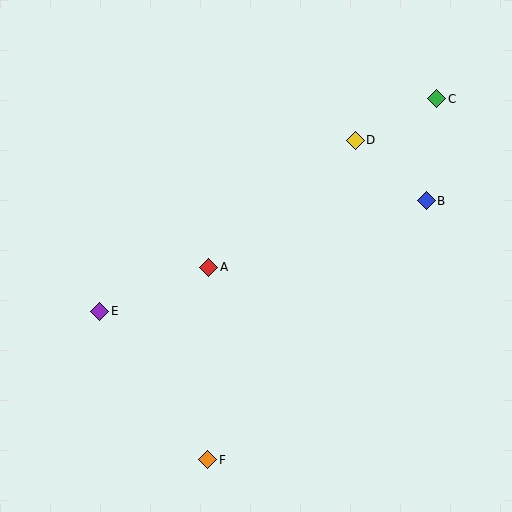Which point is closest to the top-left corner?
Point E is closest to the top-left corner.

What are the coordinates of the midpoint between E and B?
The midpoint between E and B is at (263, 256).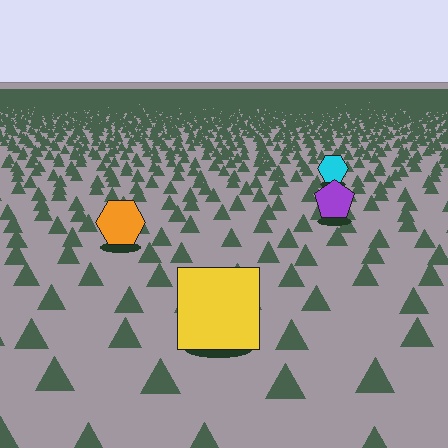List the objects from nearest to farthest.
From nearest to farthest: the yellow square, the orange hexagon, the purple pentagon, the cyan hexagon.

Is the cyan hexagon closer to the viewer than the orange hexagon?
No. The orange hexagon is closer — you can tell from the texture gradient: the ground texture is coarser near it.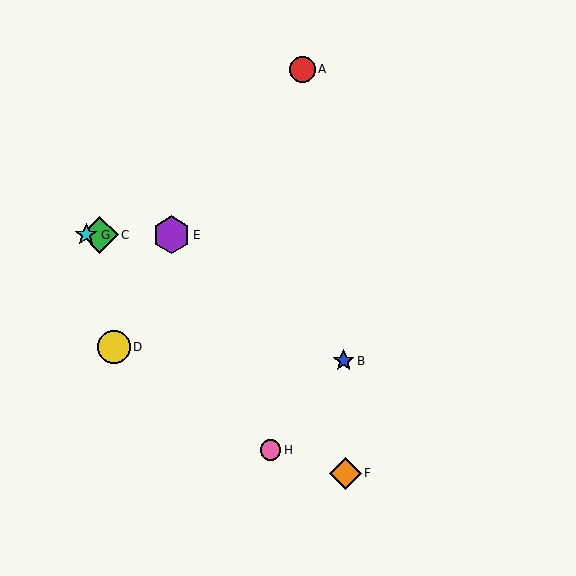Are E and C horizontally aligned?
Yes, both are at y≈235.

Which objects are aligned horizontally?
Objects C, E, G are aligned horizontally.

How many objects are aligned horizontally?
3 objects (C, E, G) are aligned horizontally.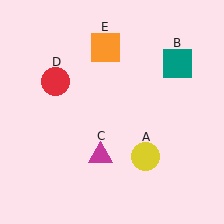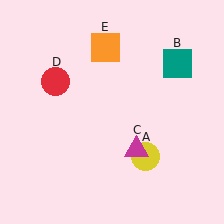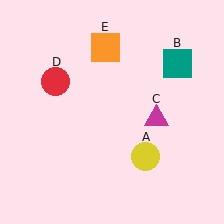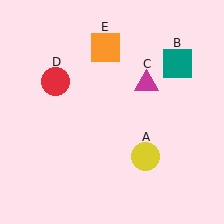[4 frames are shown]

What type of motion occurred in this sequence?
The magenta triangle (object C) rotated counterclockwise around the center of the scene.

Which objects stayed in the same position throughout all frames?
Yellow circle (object A) and teal square (object B) and red circle (object D) and orange square (object E) remained stationary.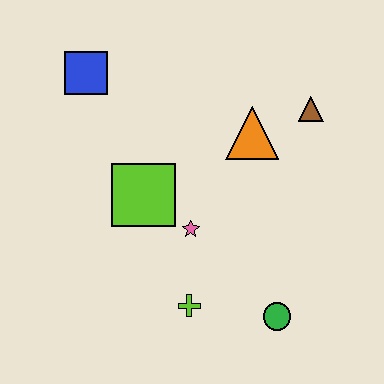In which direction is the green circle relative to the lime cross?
The green circle is to the right of the lime cross.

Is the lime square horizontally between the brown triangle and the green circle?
No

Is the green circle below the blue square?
Yes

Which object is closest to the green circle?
The lime cross is closest to the green circle.